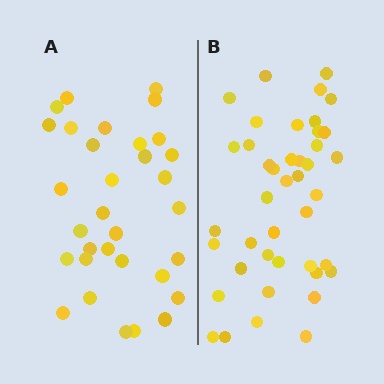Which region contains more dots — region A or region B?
Region B (the right region) has more dots.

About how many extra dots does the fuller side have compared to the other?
Region B has roughly 10 or so more dots than region A.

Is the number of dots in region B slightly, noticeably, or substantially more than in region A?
Region B has noticeably more, but not dramatically so. The ratio is roughly 1.3 to 1.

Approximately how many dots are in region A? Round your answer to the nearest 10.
About 30 dots. (The exact count is 32, which rounds to 30.)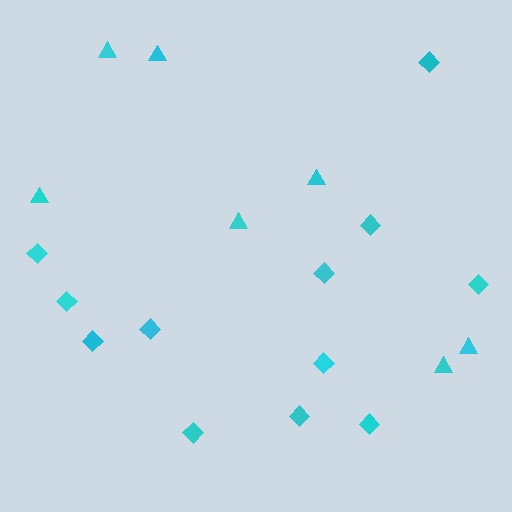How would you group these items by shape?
There are 2 groups: one group of diamonds (12) and one group of triangles (7).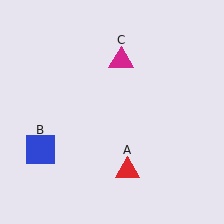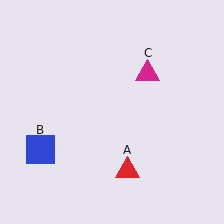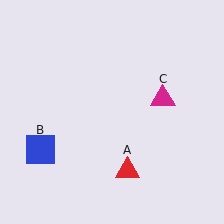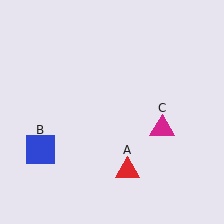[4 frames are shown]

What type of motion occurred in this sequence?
The magenta triangle (object C) rotated clockwise around the center of the scene.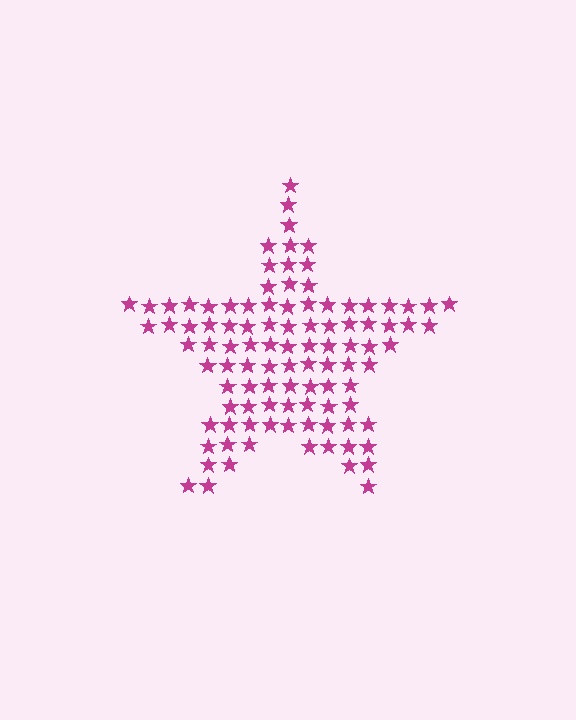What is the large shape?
The large shape is a star.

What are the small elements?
The small elements are stars.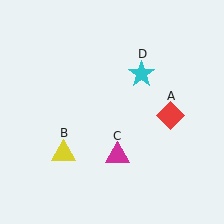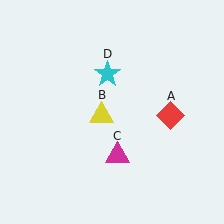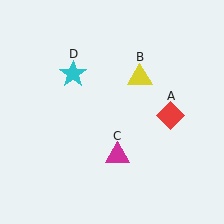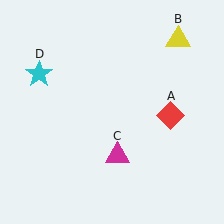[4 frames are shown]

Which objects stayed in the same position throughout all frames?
Red diamond (object A) and magenta triangle (object C) remained stationary.